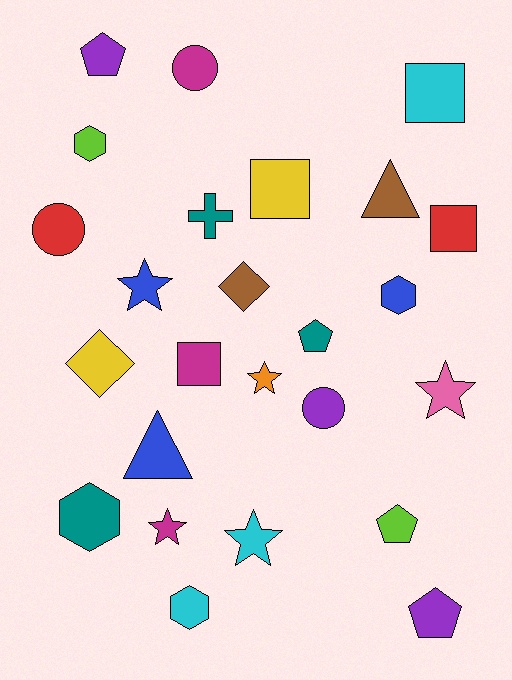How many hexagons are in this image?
There are 4 hexagons.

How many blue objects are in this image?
There are 3 blue objects.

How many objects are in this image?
There are 25 objects.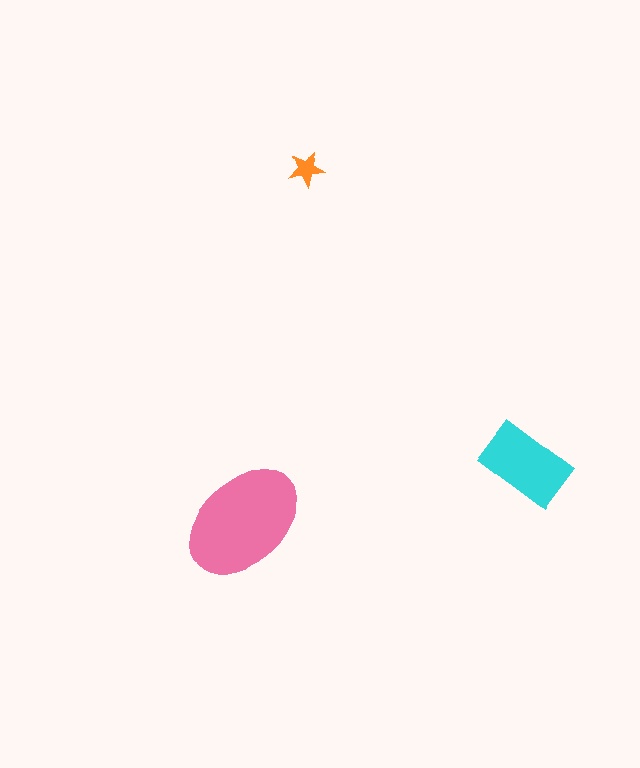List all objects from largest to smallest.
The pink ellipse, the cyan rectangle, the orange star.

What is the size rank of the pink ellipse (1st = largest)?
1st.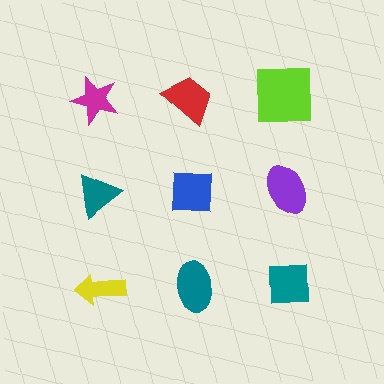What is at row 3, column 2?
A teal ellipse.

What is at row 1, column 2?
A red trapezoid.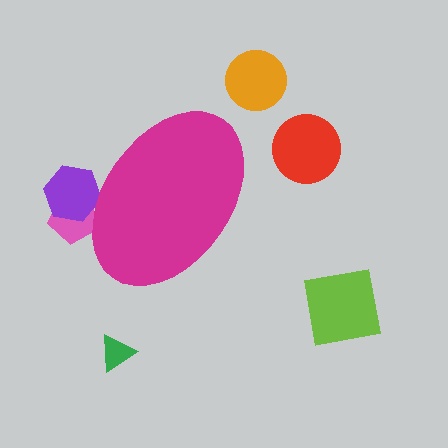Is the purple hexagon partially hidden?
Yes, the purple hexagon is partially hidden behind the magenta ellipse.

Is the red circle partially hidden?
No, the red circle is fully visible.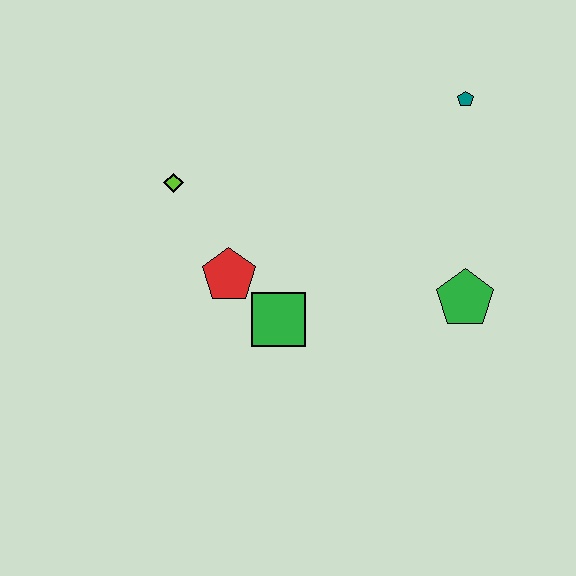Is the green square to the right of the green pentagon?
No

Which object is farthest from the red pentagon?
The teal pentagon is farthest from the red pentagon.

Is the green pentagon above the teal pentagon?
No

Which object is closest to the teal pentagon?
The green pentagon is closest to the teal pentagon.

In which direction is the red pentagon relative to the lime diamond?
The red pentagon is below the lime diamond.